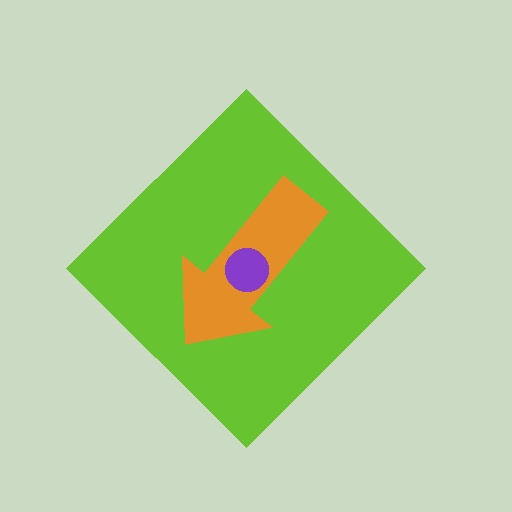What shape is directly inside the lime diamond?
The orange arrow.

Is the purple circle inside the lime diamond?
Yes.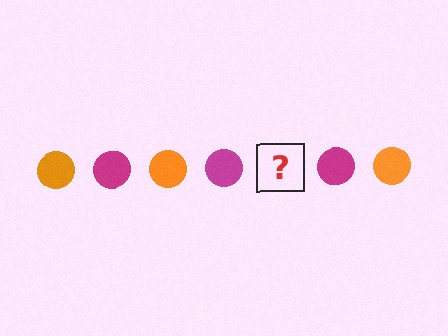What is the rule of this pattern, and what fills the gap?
The rule is that the pattern cycles through orange, magenta circles. The gap should be filled with an orange circle.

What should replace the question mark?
The question mark should be replaced with an orange circle.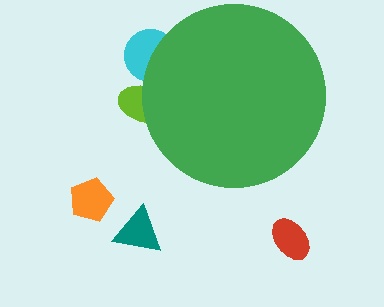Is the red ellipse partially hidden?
No, the red ellipse is fully visible.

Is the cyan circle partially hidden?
Yes, the cyan circle is partially hidden behind the green circle.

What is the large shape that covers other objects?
A green circle.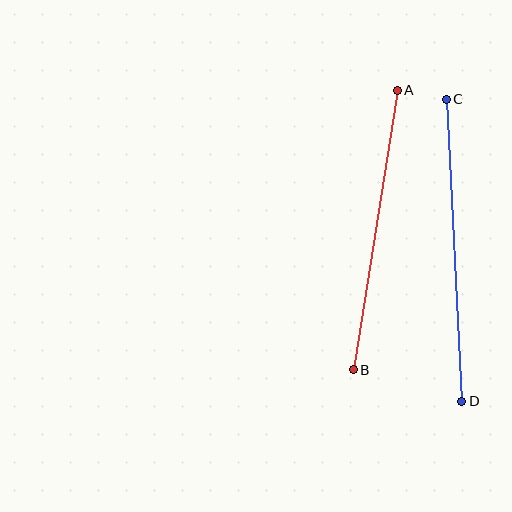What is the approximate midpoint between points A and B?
The midpoint is at approximately (375, 230) pixels.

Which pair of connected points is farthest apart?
Points C and D are farthest apart.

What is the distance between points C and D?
The distance is approximately 302 pixels.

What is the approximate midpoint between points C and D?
The midpoint is at approximately (454, 250) pixels.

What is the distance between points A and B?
The distance is approximately 283 pixels.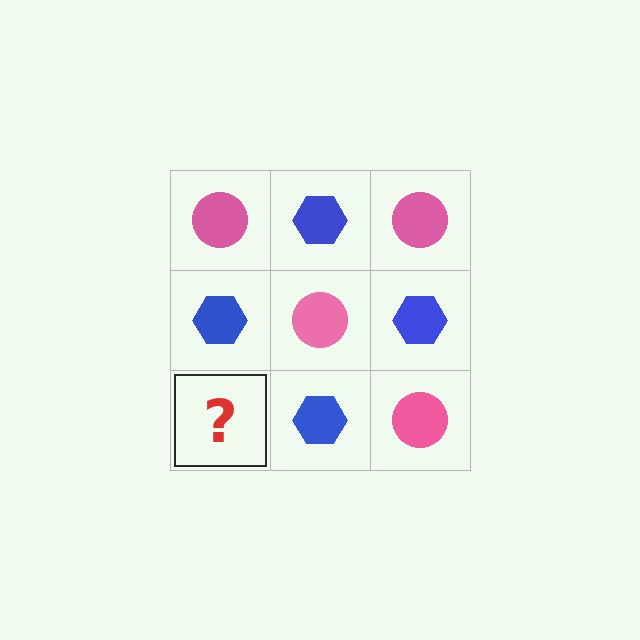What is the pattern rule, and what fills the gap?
The rule is that it alternates pink circle and blue hexagon in a checkerboard pattern. The gap should be filled with a pink circle.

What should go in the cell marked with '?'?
The missing cell should contain a pink circle.